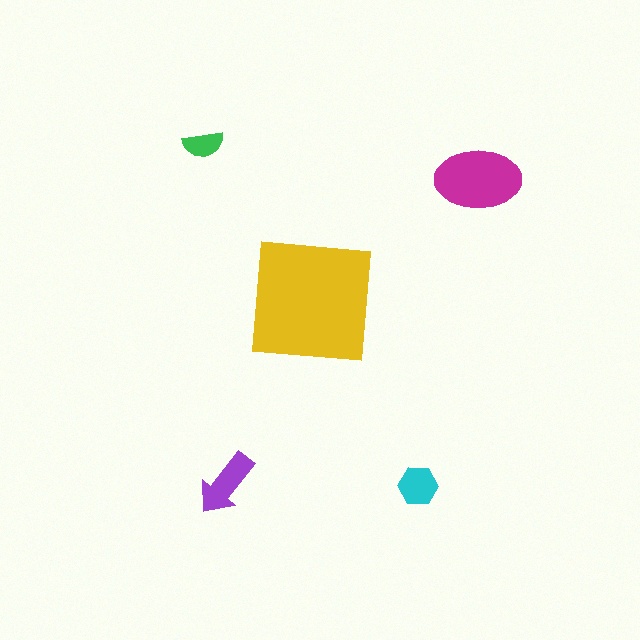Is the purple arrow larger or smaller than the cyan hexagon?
Larger.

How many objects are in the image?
There are 5 objects in the image.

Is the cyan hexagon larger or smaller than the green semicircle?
Larger.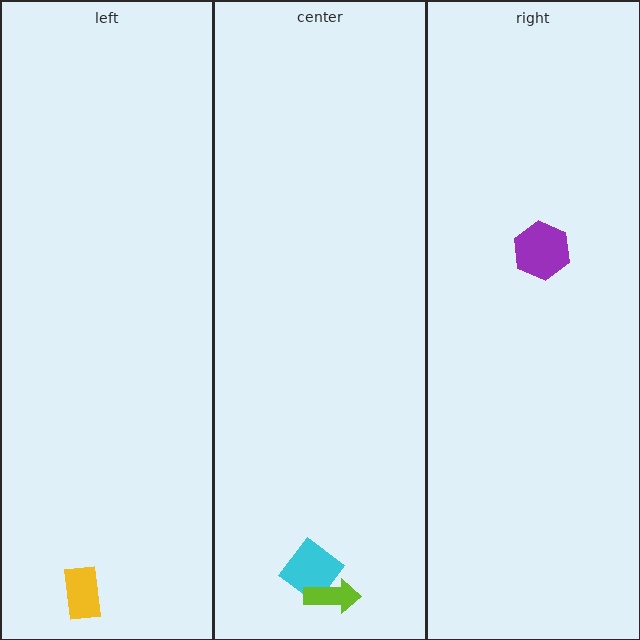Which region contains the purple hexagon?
The right region.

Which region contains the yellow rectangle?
The left region.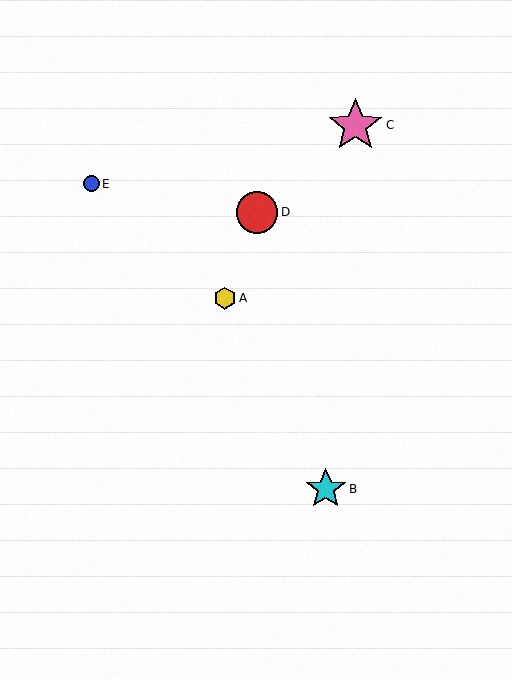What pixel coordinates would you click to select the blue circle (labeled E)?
Click at (92, 184) to select the blue circle E.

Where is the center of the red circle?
The center of the red circle is at (257, 212).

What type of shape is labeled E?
Shape E is a blue circle.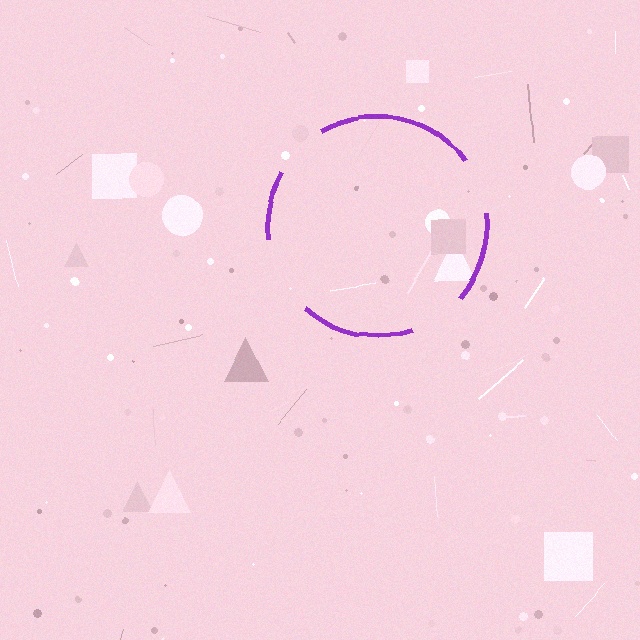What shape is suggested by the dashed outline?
The dashed outline suggests a circle.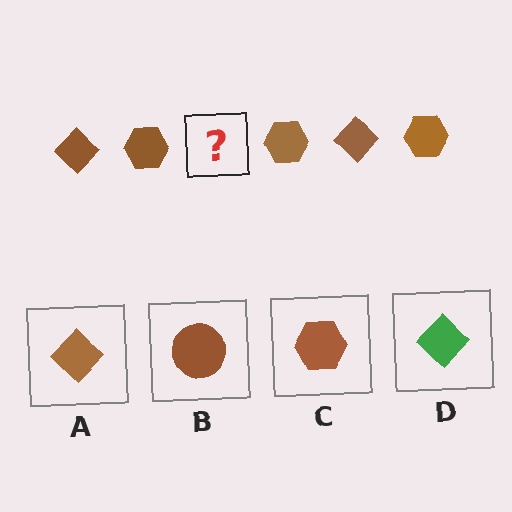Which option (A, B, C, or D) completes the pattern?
A.